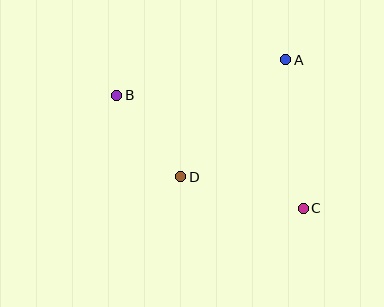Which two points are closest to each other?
Points B and D are closest to each other.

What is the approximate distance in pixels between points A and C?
The distance between A and C is approximately 150 pixels.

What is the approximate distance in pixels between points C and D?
The distance between C and D is approximately 126 pixels.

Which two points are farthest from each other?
Points B and C are farthest from each other.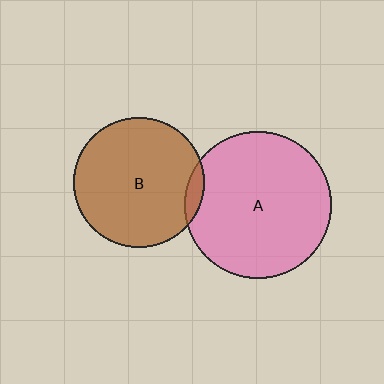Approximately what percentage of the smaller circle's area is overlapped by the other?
Approximately 5%.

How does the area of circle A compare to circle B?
Approximately 1.3 times.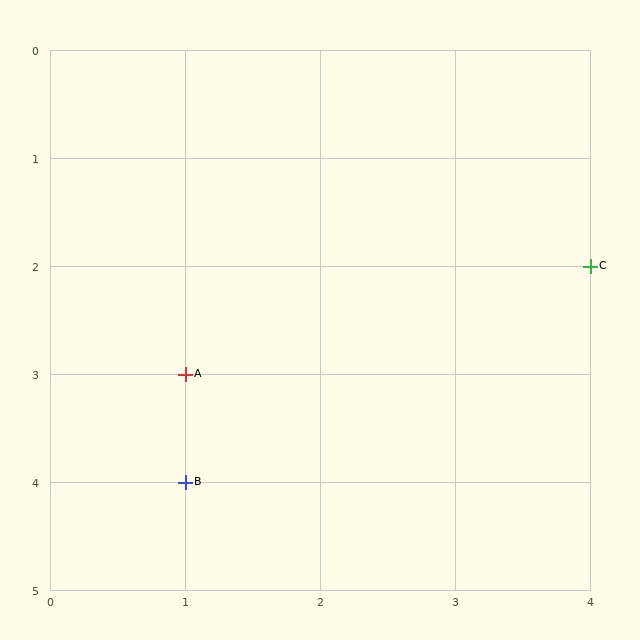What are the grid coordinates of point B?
Point B is at grid coordinates (1, 4).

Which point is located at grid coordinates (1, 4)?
Point B is at (1, 4).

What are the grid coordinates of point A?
Point A is at grid coordinates (1, 3).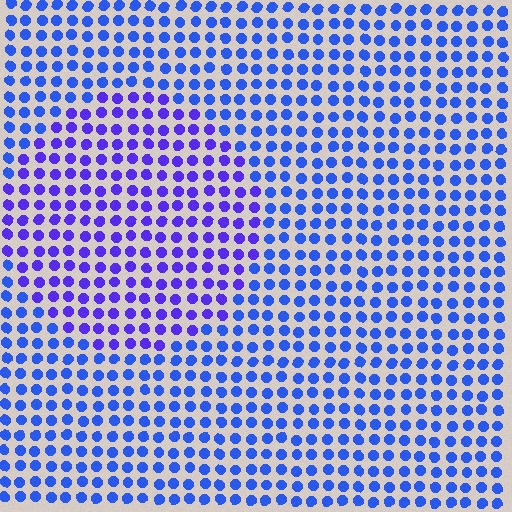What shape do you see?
I see a circle.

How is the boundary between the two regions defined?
The boundary is defined purely by a slight shift in hue (about 29 degrees). Spacing, size, and orientation are identical on both sides.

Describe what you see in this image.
The image is filled with small blue elements in a uniform arrangement. A circle-shaped region is visible where the elements are tinted to a slightly different hue, forming a subtle color boundary.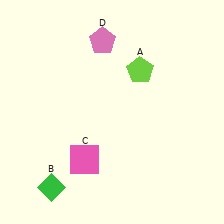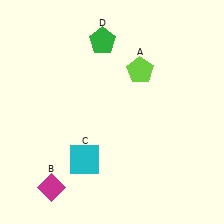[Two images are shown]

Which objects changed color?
B changed from green to magenta. C changed from pink to cyan. D changed from pink to green.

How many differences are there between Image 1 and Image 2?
There are 3 differences between the two images.